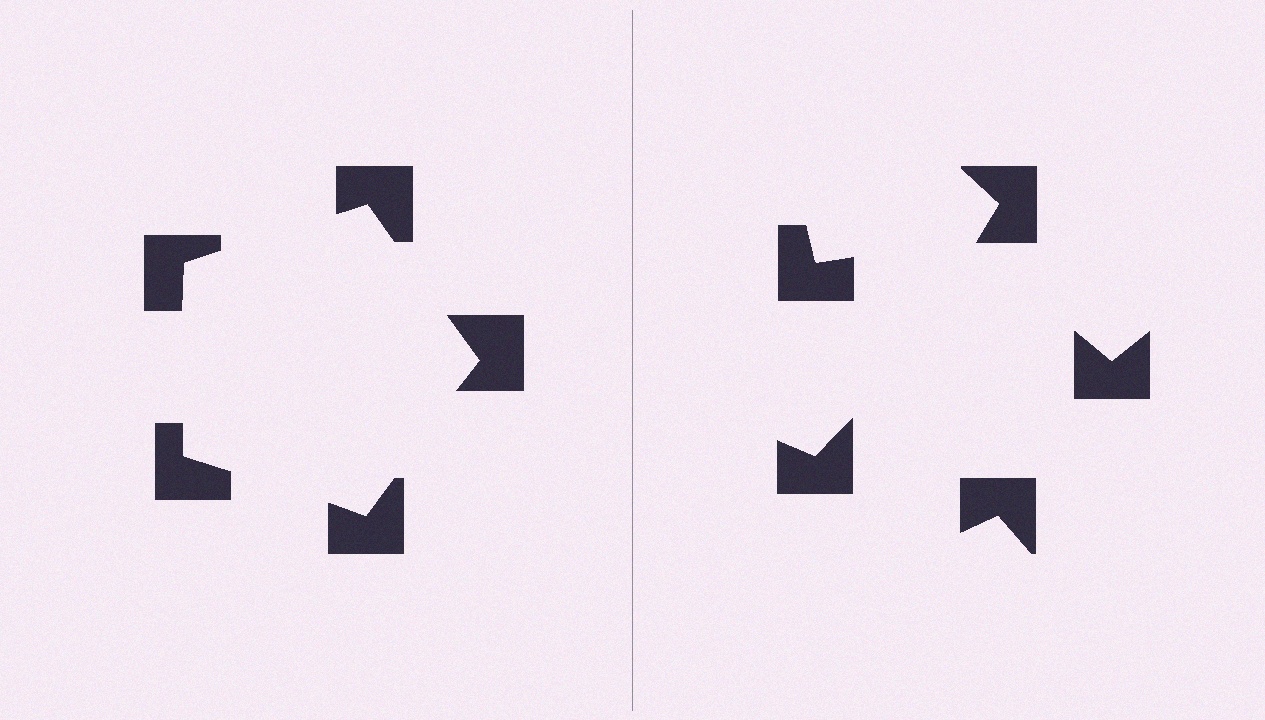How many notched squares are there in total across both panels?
10 — 5 on each side.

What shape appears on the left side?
An illusory pentagon.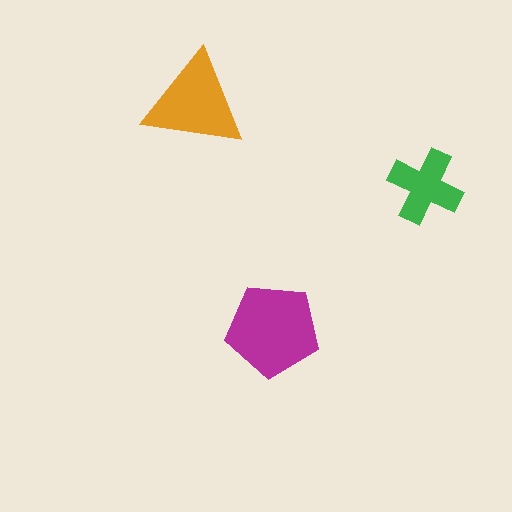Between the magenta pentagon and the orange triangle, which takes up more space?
The magenta pentagon.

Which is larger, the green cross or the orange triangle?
The orange triangle.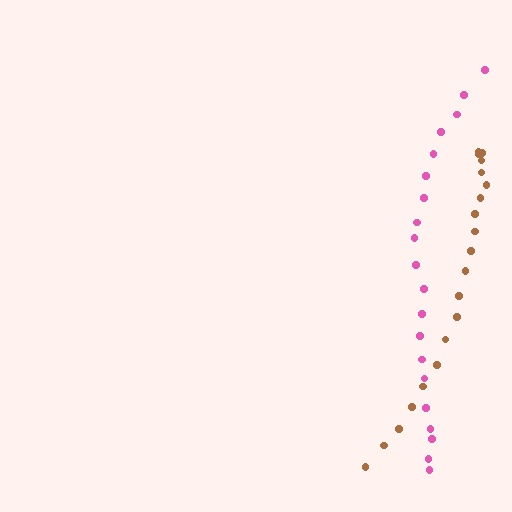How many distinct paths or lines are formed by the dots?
There are 2 distinct paths.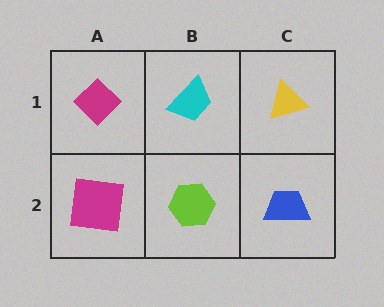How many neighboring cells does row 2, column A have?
2.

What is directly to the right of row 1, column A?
A cyan trapezoid.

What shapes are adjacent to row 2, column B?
A cyan trapezoid (row 1, column B), a magenta square (row 2, column A), a blue trapezoid (row 2, column C).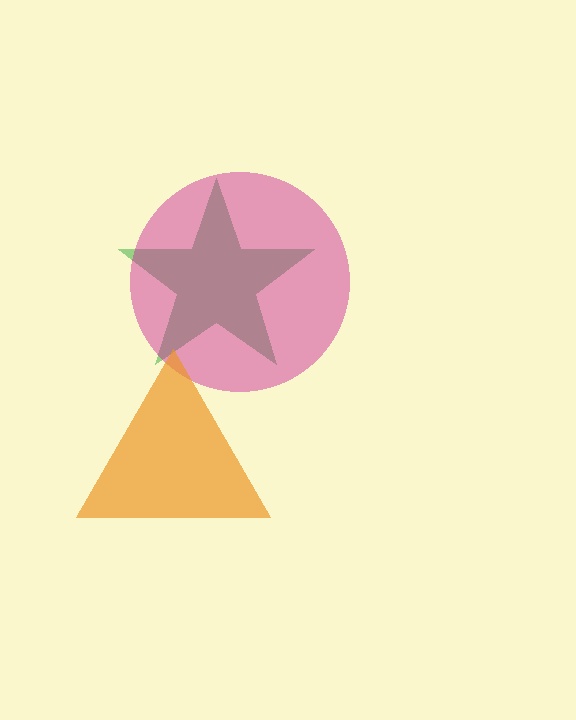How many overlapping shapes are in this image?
There are 3 overlapping shapes in the image.